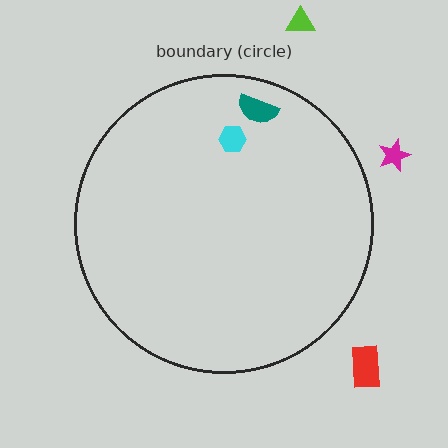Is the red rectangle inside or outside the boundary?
Outside.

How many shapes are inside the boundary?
2 inside, 3 outside.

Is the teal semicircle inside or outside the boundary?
Inside.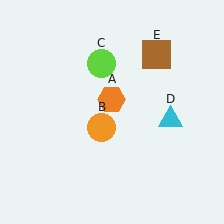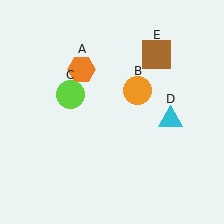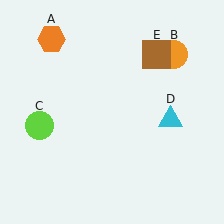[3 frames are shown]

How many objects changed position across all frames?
3 objects changed position: orange hexagon (object A), orange circle (object B), lime circle (object C).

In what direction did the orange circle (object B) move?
The orange circle (object B) moved up and to the right.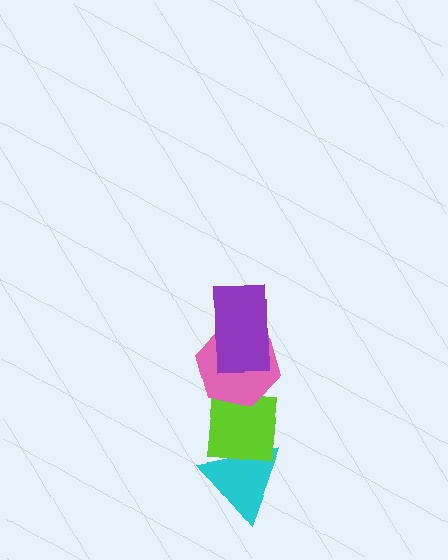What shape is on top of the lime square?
The pink hexagon is on top of the lime square.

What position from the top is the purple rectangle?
The purple rectangle is 1st from the top.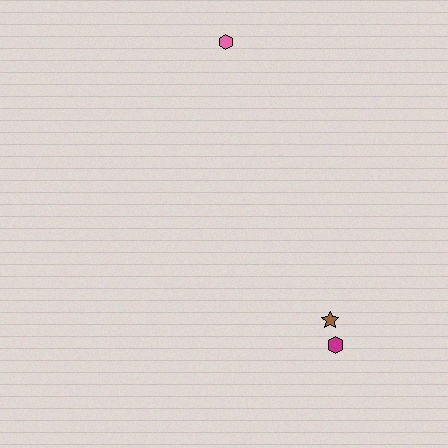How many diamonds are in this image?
There are no diamonds.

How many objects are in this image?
There are 3 objects.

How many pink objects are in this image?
There is 1 pink object.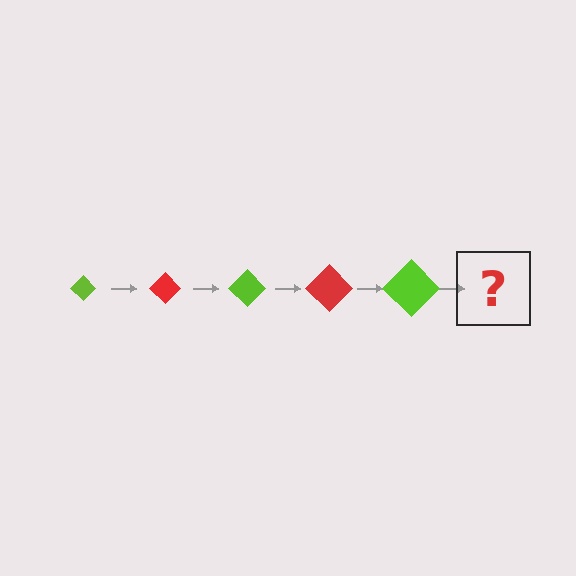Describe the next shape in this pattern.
It should be a red diamond, larger than the previous one.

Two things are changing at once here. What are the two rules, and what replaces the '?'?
The two rules are that the diamond grows larger each step and the color cycles through lime and red. The '?' should be a red diamond, larger than the previous one.